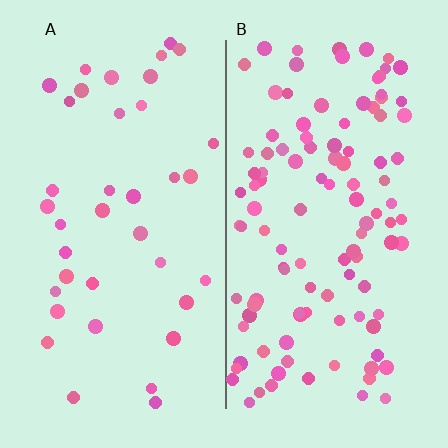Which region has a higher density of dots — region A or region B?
B (the right).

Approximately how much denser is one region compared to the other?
Approximately 2.9× — region B over region A.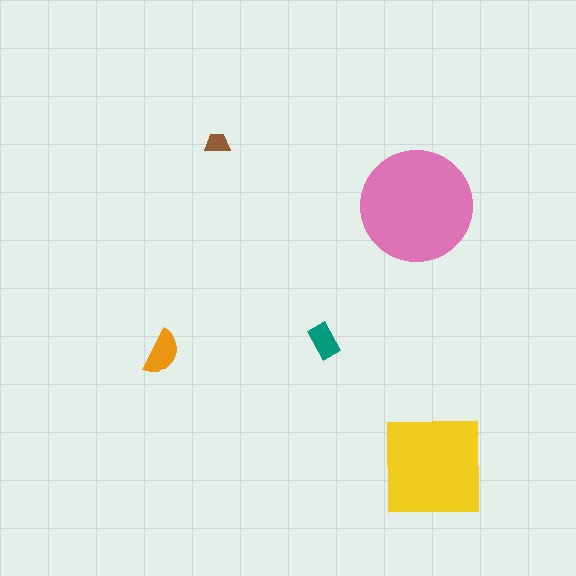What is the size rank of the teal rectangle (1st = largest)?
4th.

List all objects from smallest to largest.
The brown trapezoid, the teal rectangle, the orange semicircle, the yellow square, the pink circle.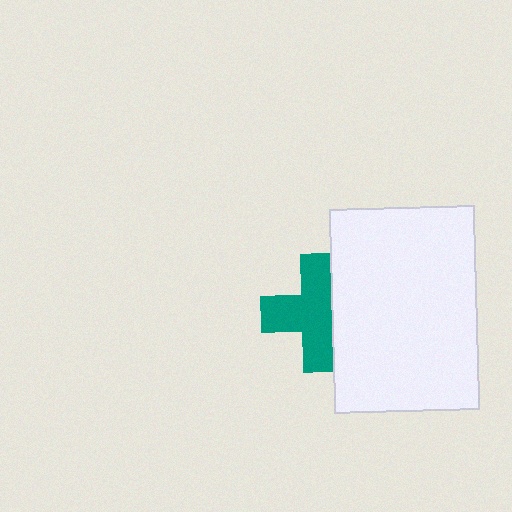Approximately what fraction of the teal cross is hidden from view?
Roughly 33% of the teal cross is hidden behind the white rectangle.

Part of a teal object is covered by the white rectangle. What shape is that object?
It is a cross.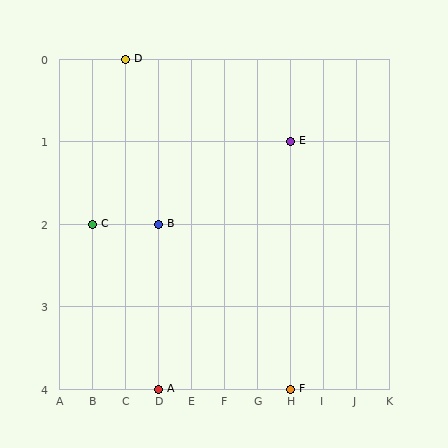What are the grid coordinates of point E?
Point E is at grid coordinates (H, 1).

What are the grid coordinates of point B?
Point B is at grid coordinates (D, 2).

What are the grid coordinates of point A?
Point A is at grid coordinates (D, 4).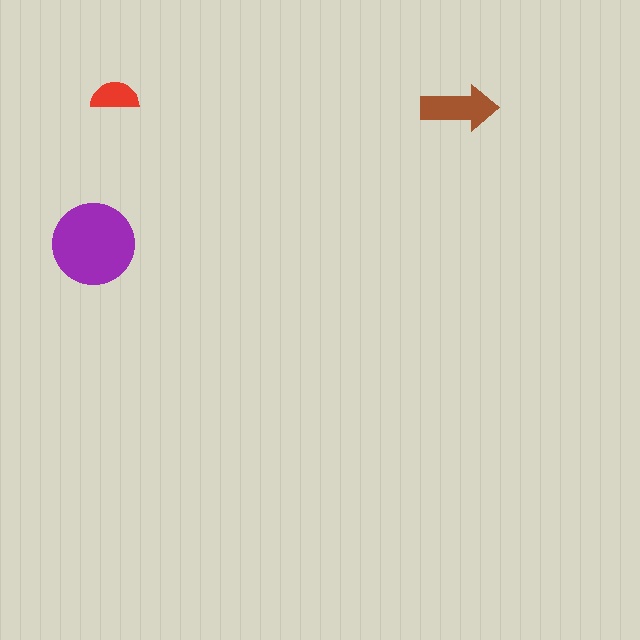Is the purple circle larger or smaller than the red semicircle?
Larger.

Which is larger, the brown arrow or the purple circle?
The purple circle.